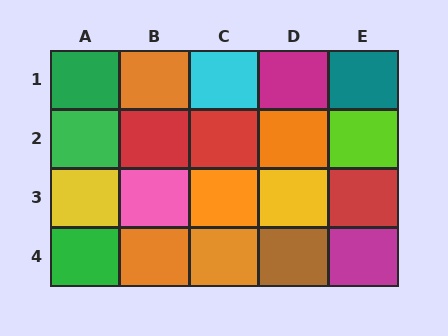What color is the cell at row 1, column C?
Cyan.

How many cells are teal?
1 cell is teal.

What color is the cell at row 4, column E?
Magenta.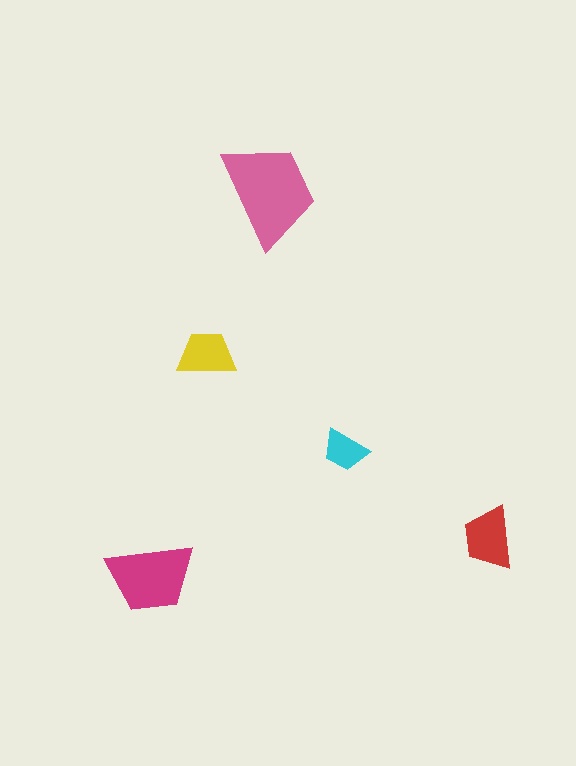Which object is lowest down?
The magenta trapezoid is bottommost.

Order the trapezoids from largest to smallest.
the pink one, the magenta one, the red one, the yellow one, the cyan one.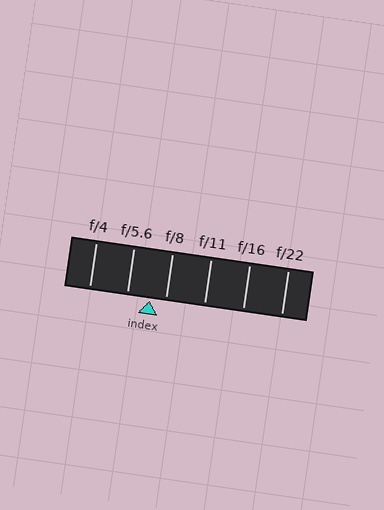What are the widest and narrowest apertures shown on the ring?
The widest aperture shown is f/4 and the narrowest is f/22.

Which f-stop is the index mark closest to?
The index mark is closest to f/8.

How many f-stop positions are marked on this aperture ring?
There are 6 f-stop positions marked.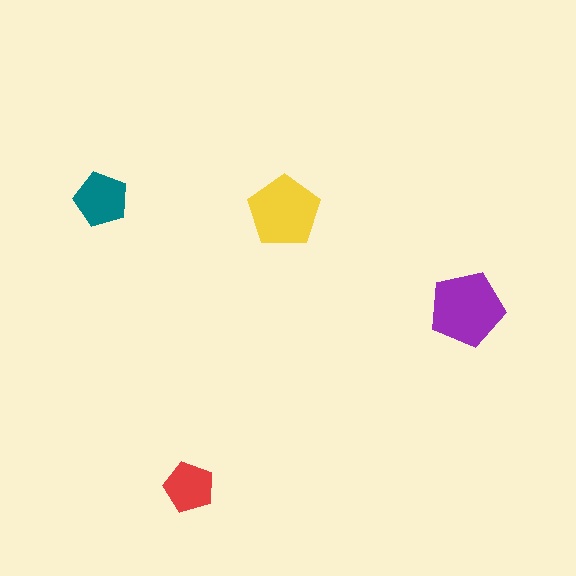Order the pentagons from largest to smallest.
the purple one, the yellow one, the teal one, the red one.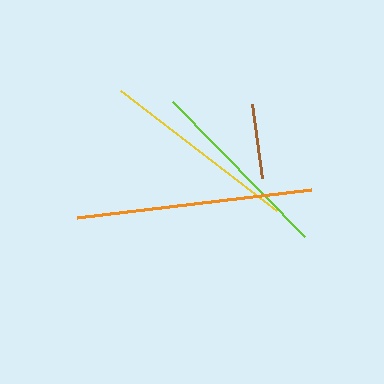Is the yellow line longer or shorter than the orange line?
The orange line is longer than the yellow line.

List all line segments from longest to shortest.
From longest to shortest: orange, yellow, lime, brown.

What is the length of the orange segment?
The orange segment is approximately 236 pixels long.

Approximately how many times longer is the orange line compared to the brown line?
The orange line is approximately 3.2 times the length of the brown line.